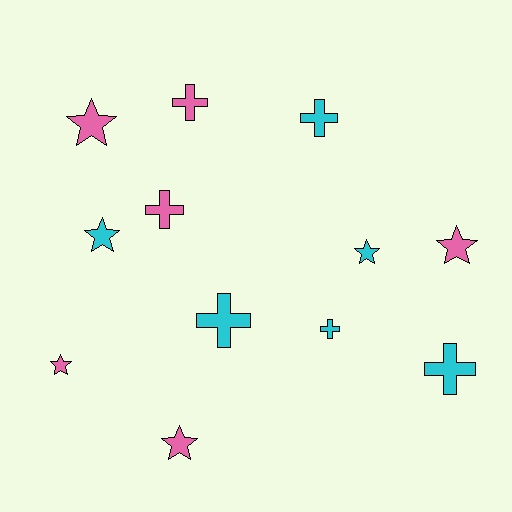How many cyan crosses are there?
There are 4 cyan crosses.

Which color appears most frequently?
Pink, with 6 objects.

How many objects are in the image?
There are 12 objects.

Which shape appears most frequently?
Cross, with 6 objects.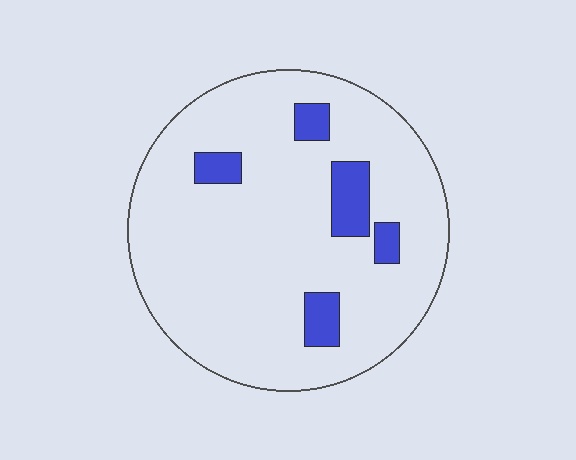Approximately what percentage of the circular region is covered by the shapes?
Approximately 10%.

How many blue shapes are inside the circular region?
5.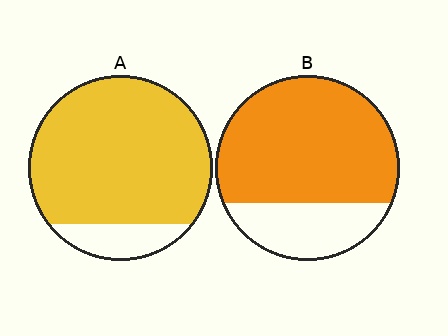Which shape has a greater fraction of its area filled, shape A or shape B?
Shape A.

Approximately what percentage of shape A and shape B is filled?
A is approximately 85% and B is approximately 75%.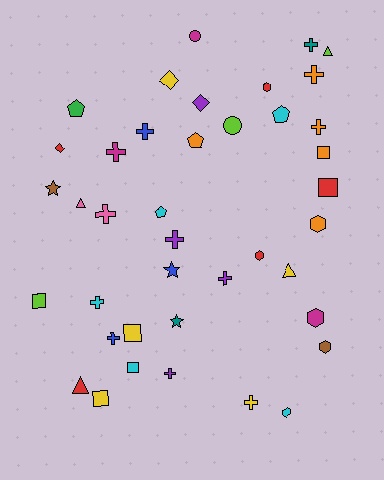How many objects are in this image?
There are 40 objects.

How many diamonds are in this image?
There are 3 diamonds.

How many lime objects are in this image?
There are 3 lime objects.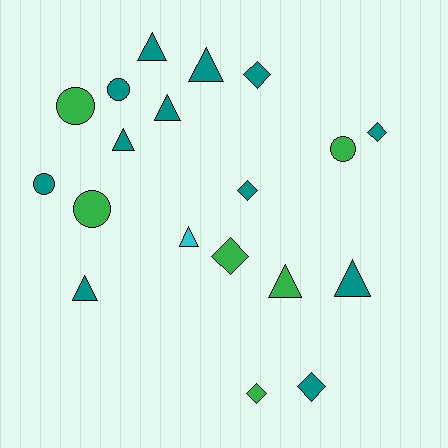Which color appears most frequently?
Teal, with 12 objects.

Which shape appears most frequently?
Triangle, with 8 objects.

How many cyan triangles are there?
There is 1 cyan triangle.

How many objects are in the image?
There are 19 objects.